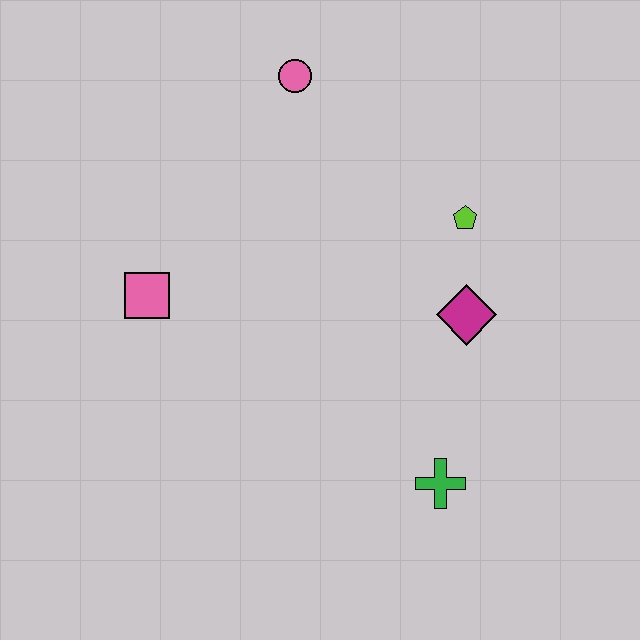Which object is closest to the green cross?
The magenta diamond is closest to the green cross.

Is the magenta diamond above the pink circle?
No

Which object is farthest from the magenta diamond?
The pink square is farthest from the magenta diamond.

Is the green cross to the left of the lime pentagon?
Yes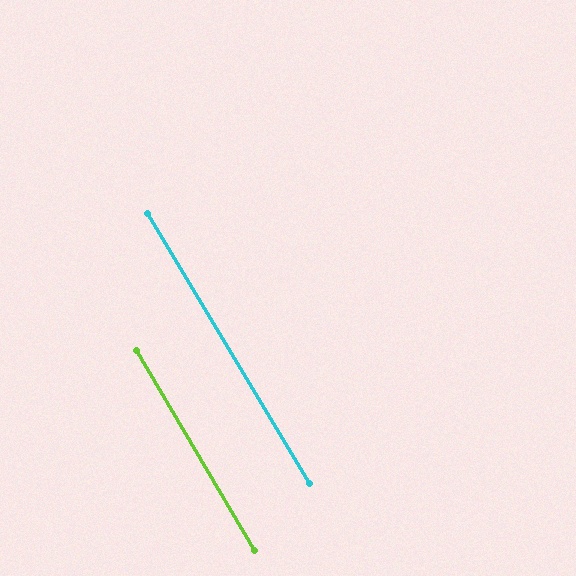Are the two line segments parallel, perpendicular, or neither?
Parallel — their directions differ by only 0.4°.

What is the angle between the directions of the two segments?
Approximately 0 degrees.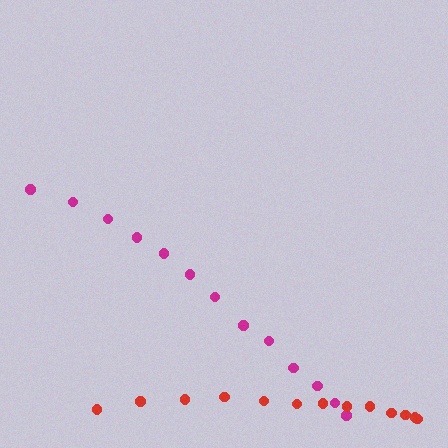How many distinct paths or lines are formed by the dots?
There are 2 distinct paths.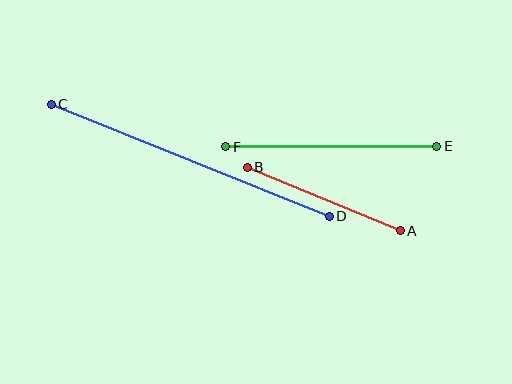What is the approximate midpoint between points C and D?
The midpoint is at approximately (190, 160) pixels.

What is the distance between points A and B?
The distance is approximately 165 pixels.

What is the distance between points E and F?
The distance is approximately 211 pixels.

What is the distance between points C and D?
The distance is approximately 300 pixels.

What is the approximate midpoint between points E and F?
The midpoint is at approximately (331, 146) pixels.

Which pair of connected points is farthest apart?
Points C and D are farthest apart.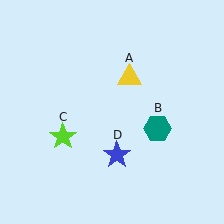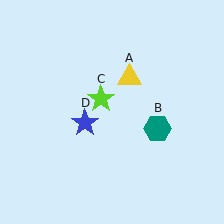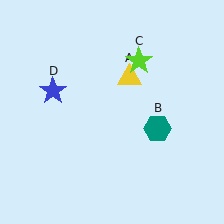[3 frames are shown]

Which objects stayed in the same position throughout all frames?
Yellow triangle (object A) and teal hexagon (object B) remained stationary.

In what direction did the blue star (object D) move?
The blue star (object D) moved up and to the left.